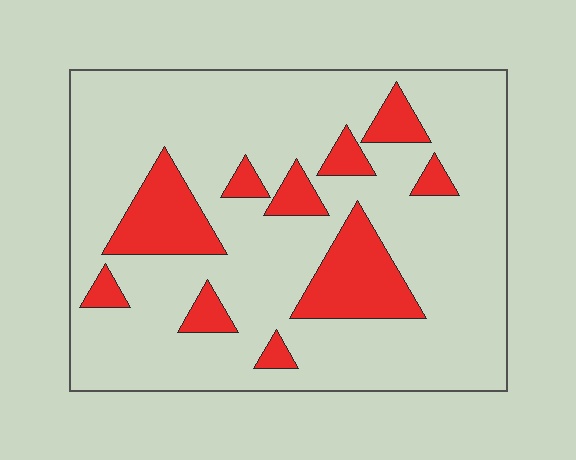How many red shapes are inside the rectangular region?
10.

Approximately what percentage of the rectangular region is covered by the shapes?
Approximately 20%.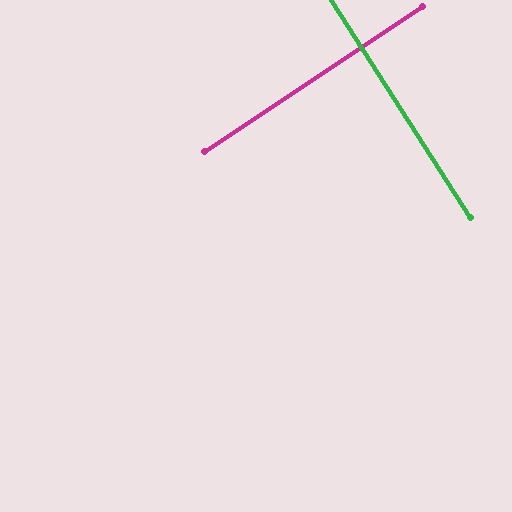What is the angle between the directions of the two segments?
Approximately 89 degrees.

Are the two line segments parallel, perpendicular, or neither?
Perpendicular — they meet at approximately 89°.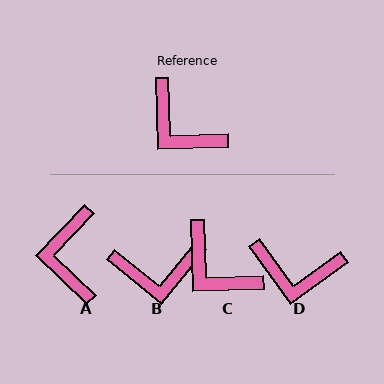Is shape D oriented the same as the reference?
No, it is off by about 34 degrees.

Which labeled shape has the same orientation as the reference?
C.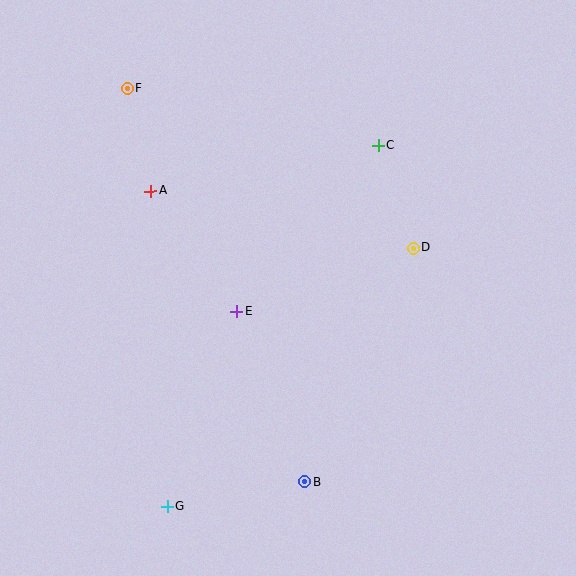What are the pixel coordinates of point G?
Point G is at (167, 507).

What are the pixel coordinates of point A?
Point A is at (150, 191).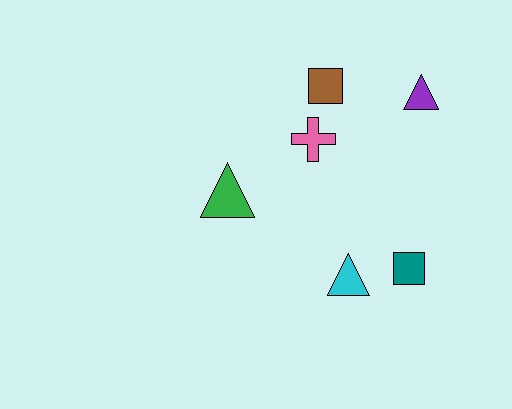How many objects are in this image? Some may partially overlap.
There are 6 objects.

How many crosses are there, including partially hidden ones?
There is 1 cross.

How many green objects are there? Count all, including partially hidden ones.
There is 1 green object.